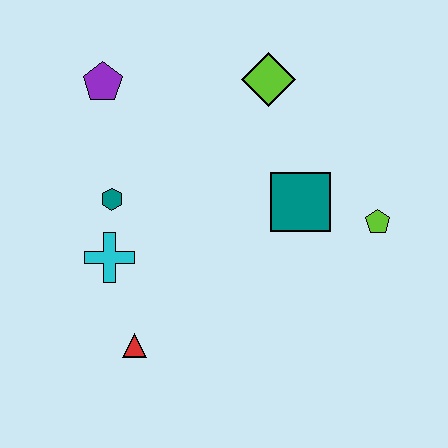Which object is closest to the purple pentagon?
The teal hexagon is closest to the purple pentagon.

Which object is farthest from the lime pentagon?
The purple pentagon is farthest from the lime pentagon.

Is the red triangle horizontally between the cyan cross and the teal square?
Yes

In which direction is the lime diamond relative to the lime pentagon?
The lime diamond is above the lime pentagon.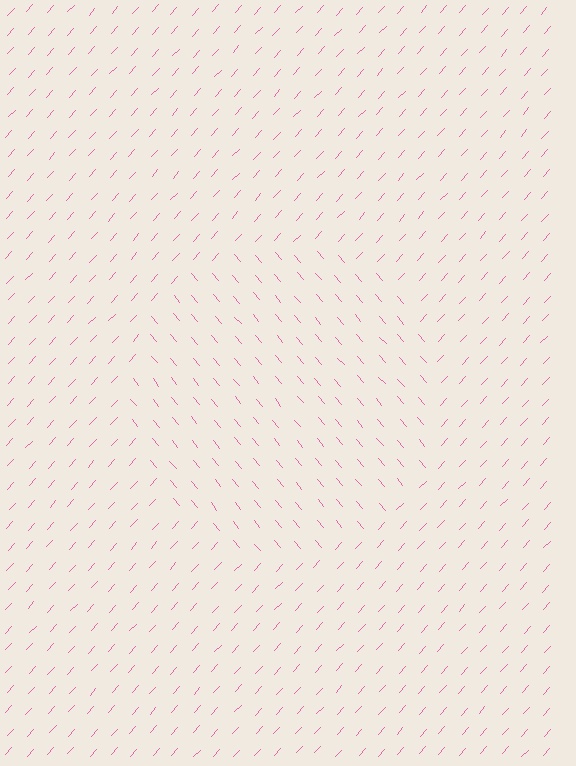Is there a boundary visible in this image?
Yes, there is a texture boundary formed by a change in line orientation.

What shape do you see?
I see a circle.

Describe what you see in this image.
The image is filled with small pink line segments. A circle region in the image has lines oriented differently from the surrounding lines, creating a visible texture boundary.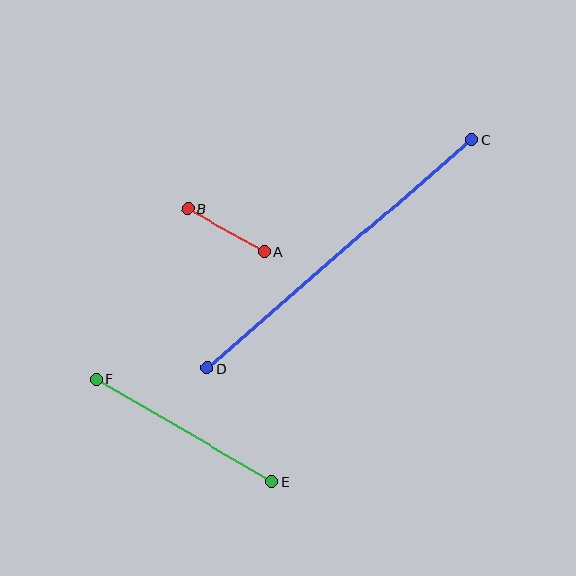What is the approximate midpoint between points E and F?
The midpoint is at approximately (184, 430) pixels.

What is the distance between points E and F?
The distance is approximately 203 pixels.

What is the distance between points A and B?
The distance is approximately 88 pixels.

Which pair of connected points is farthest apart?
Points C and D are farthest apart.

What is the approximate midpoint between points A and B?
The midpoint is at approximately (226, 230) pixels.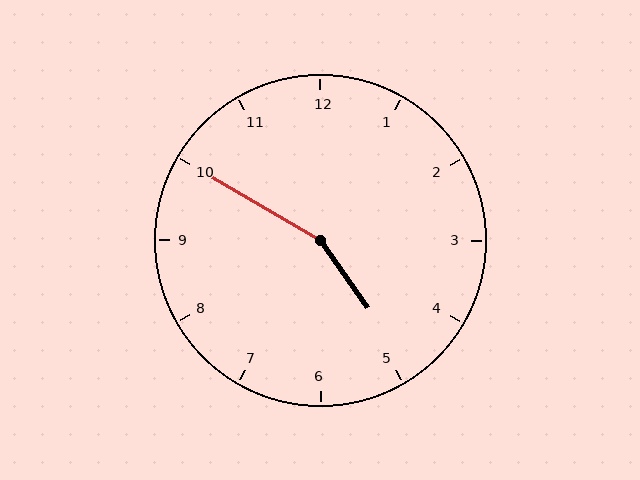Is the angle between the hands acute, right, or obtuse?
It is obtuse.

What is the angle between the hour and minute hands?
Approximately 155 degrees.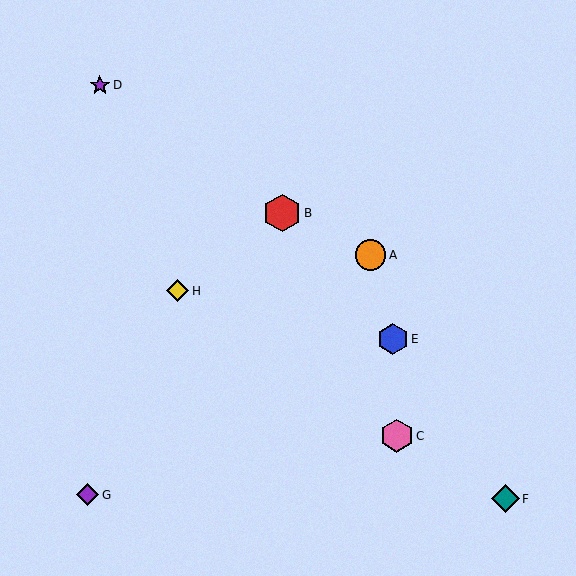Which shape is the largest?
The red hexagon (labeled B) is the largest.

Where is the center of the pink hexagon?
The center of the pink hexagon is at (397, 436).